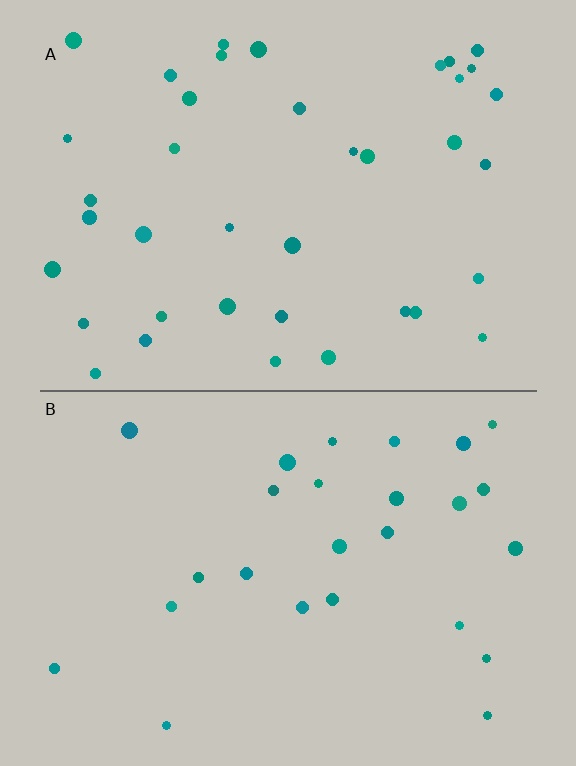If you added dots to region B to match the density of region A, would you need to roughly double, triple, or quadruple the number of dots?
Approximately double.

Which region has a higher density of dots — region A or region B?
A (the top).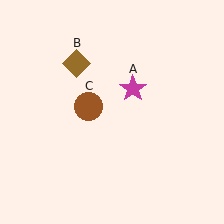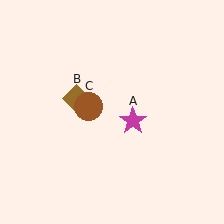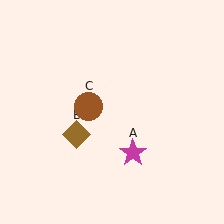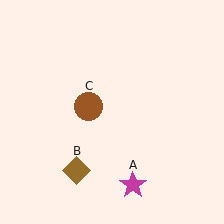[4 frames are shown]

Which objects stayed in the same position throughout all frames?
Brown circle (object C) remained stationary.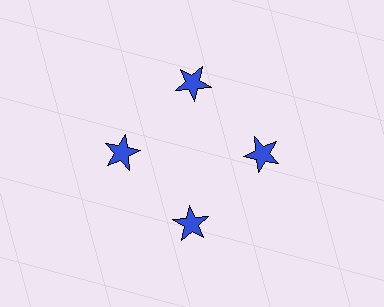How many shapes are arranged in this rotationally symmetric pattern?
There are 4 shapes, arranged in 4 groups of 1.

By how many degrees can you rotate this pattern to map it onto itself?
The pattern maps onto itself every 90 degrees of rotation.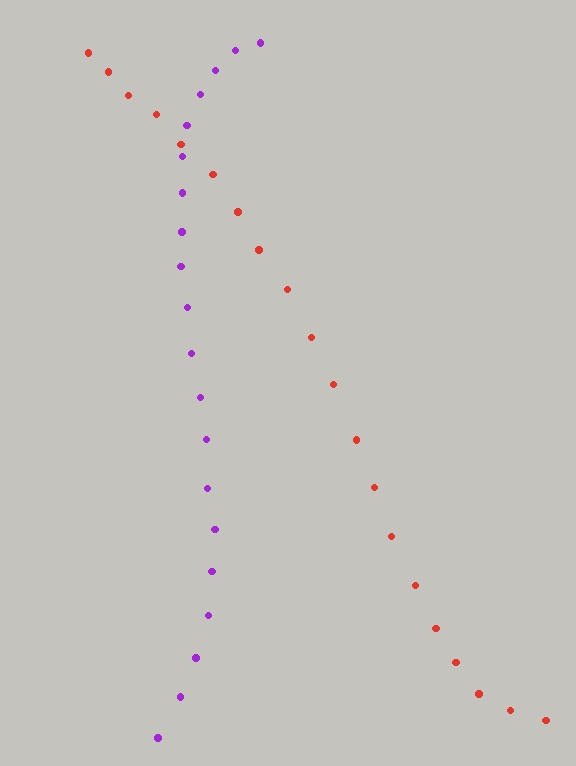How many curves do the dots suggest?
There are 2 distinct paths.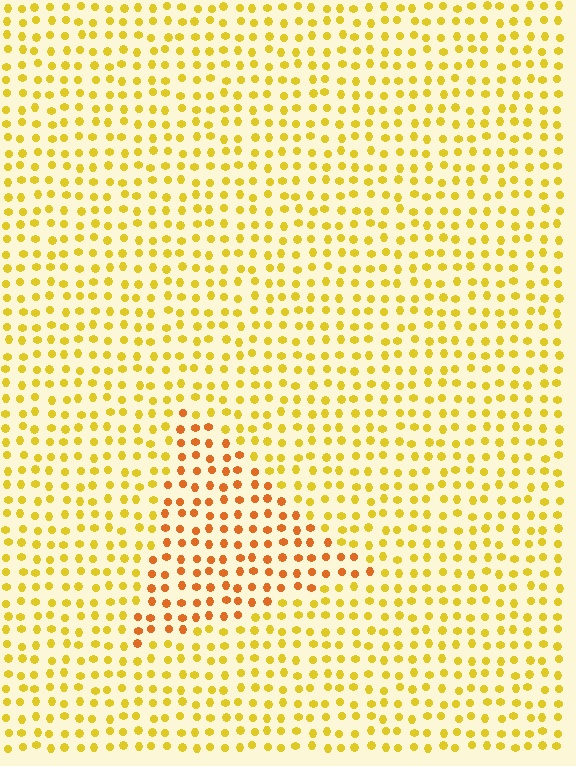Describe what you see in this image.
The image is filled with small yellow elements in a uniform arrangement. A triangle-shaped region is visible where the elements are tinted to a slightly different hue, forming a subtle color boundary.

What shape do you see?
I see a triangle.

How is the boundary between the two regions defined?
The boundary is defined purely by a slight shift in hue (about 30 degrees). Spacing, size, and orientation are identical on both sides.